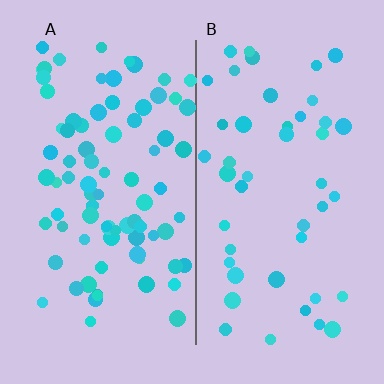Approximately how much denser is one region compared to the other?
Approximately 1.8× — region A over region B.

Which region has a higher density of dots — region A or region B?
A (the left).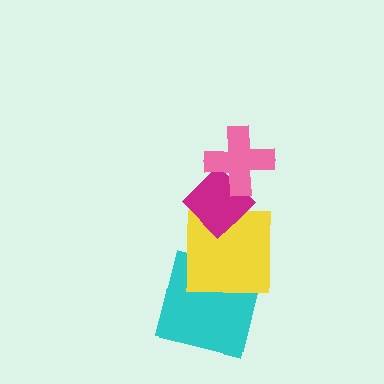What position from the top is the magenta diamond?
The magenta diamond is 2nd from the top.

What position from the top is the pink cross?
The pink cross is 1st from the top.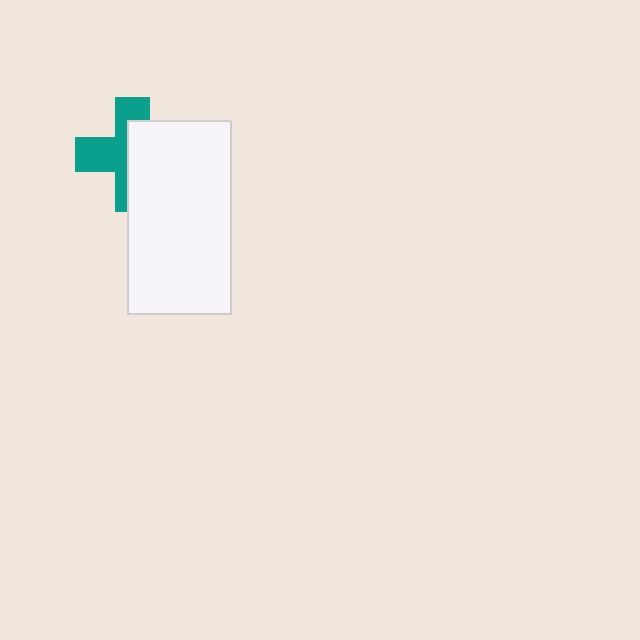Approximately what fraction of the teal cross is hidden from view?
Roughly 51% of the teal cross is hidden behind the white rectangle.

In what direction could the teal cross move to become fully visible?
The teal cross could move left. That would shift it out from behind the white rectangle entirely.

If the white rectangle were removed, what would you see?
You would see the complete teal cross.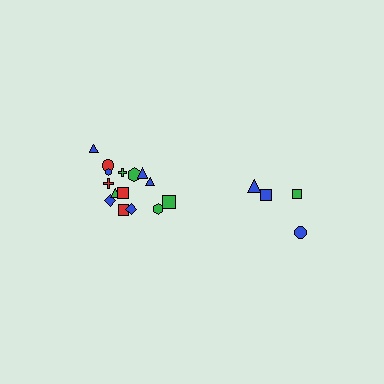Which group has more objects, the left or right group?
The left group.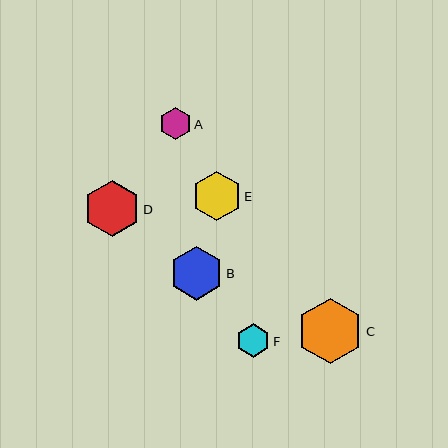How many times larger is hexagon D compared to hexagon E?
Hexagon D is approximately 1.1 times the size of hexagon E.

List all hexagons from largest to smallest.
From largest to smallest: C, D, B, E, F, A.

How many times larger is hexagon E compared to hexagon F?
Hexagon E is approximately 1.5 times the size of hexagon F.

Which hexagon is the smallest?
Hexagon A is the smallest with a size of approximately 32 pixels.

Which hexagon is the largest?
Hexagon C is the largest with a size of approximately 66 pixels.